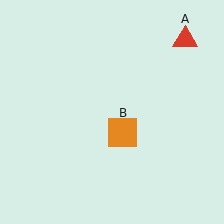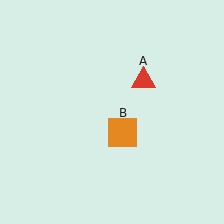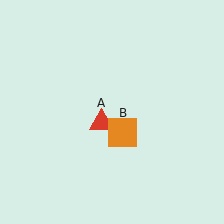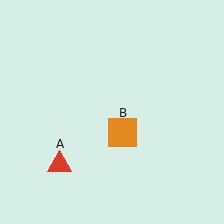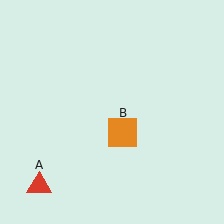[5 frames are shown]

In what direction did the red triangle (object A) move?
The red triangle (object A) moved down and to the left.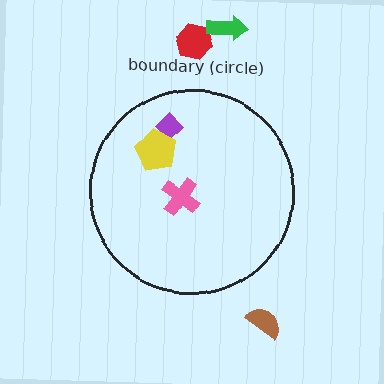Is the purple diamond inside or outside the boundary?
Inside.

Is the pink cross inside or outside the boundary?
Inside.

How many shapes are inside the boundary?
3 inside, 3 outside.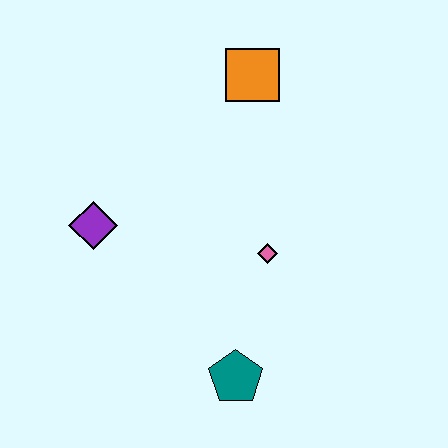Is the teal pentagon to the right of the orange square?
No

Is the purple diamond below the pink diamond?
No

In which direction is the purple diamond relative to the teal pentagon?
The purple diamond is above the teal pentagon.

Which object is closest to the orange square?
The pink diamond is closest to the orange square.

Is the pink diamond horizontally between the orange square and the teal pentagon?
No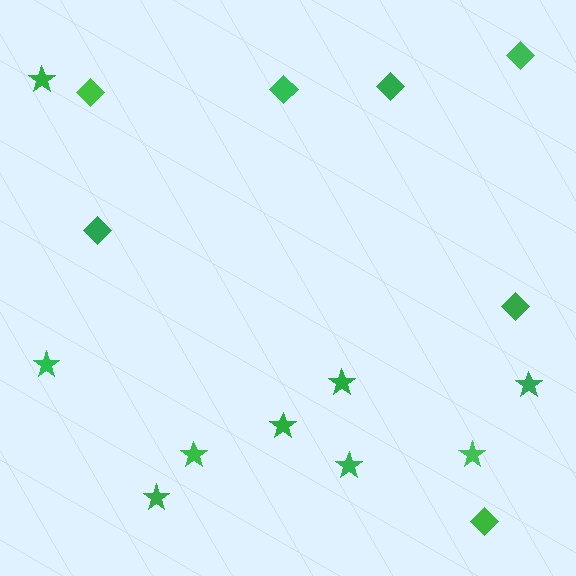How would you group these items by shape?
There are 2 groups: one group of stars (9) and one group of diamonds (7).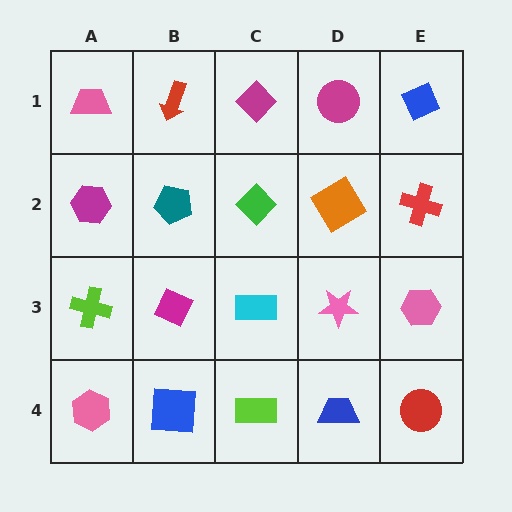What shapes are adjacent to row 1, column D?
An orange diamond (row 2, column D), a magenta diamond (row 1, column C), a blue diamond (row 1, column E).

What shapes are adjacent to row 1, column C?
A green diamond (row 2, column C), a red arrow (row 1, column B), a magenta circle (row 1, column D).